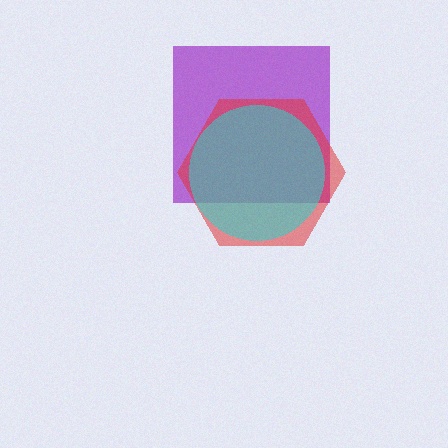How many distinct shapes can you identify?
There are 3 distinct shapes: a purple square, a red hexagon, a cyan circle.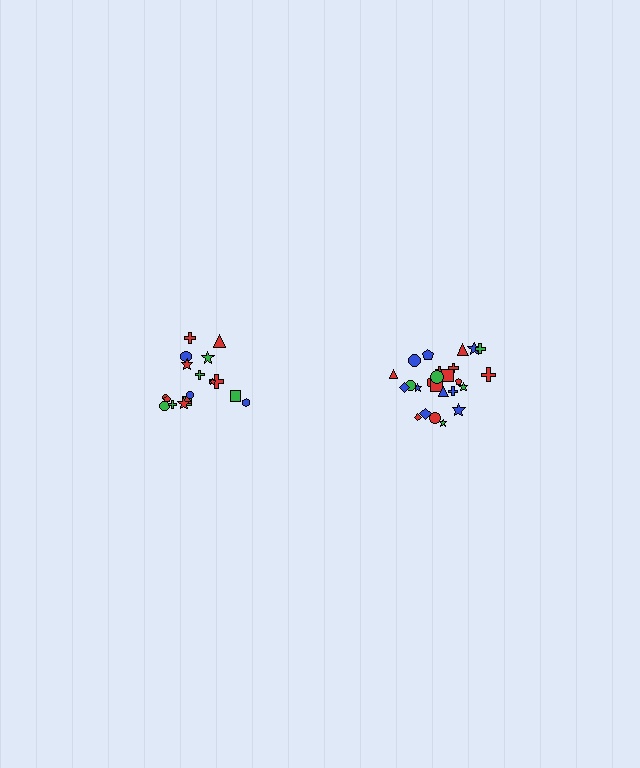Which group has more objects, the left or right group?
The right group.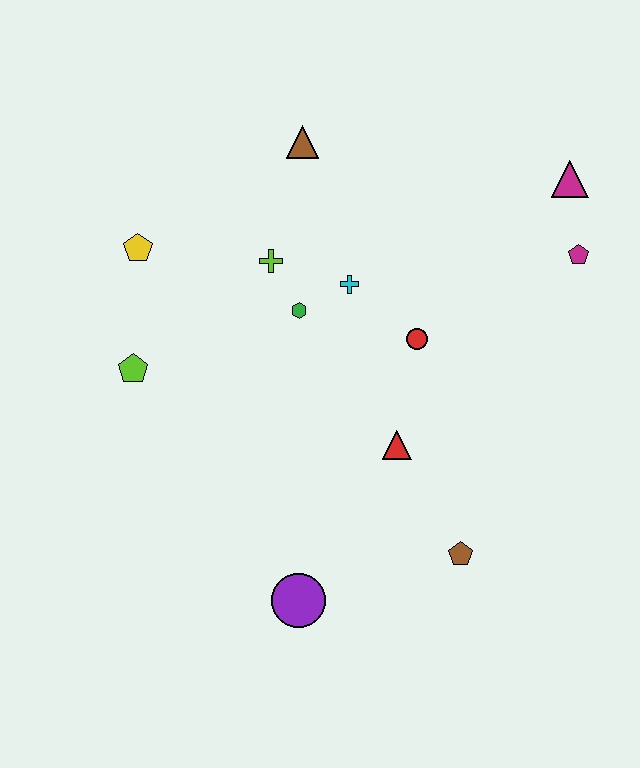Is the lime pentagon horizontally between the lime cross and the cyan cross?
No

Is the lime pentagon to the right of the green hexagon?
No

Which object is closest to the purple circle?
The brown pentagon is closest to the purple circle.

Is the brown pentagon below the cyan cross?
Yes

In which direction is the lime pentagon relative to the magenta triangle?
The lime pentagon is to the left of the magenta triangle.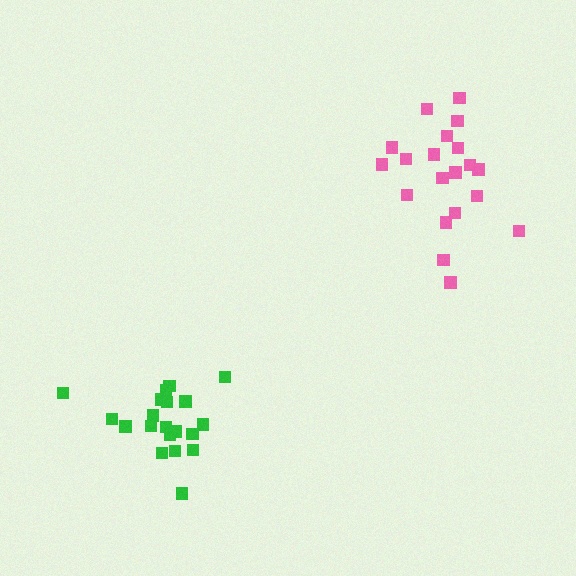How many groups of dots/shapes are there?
There are 2 groups.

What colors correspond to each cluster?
The clusters are colored: pink, green.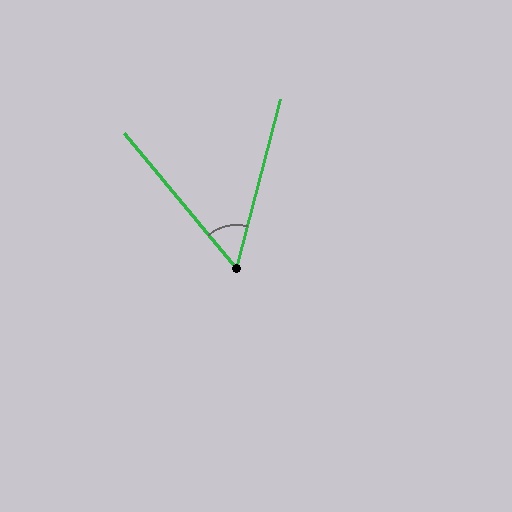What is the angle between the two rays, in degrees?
Approximately 54 degrees.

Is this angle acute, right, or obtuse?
It is acute.